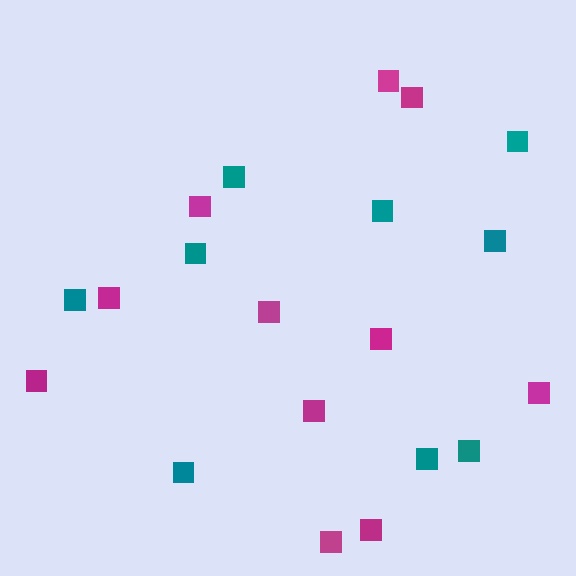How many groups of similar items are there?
There are 2 groups: one group of teal squares (9) and one group of magenta squares (11).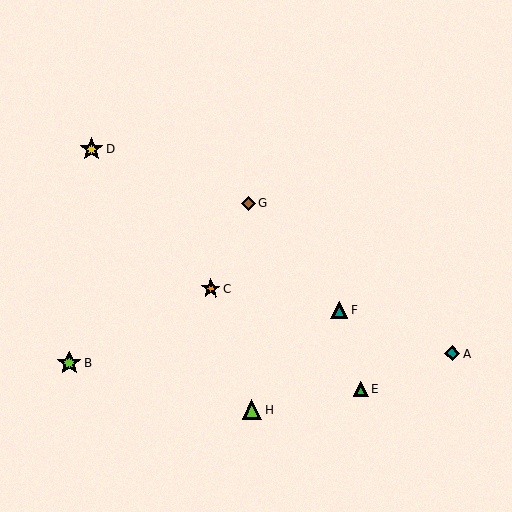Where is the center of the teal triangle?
The center of the teal triangle is at (339, 310).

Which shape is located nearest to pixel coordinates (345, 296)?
The teal triangle (labeled F) at (339, 310) is nearest to that location.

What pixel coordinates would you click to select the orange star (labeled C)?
Click at (210, 289) to select the orange star C.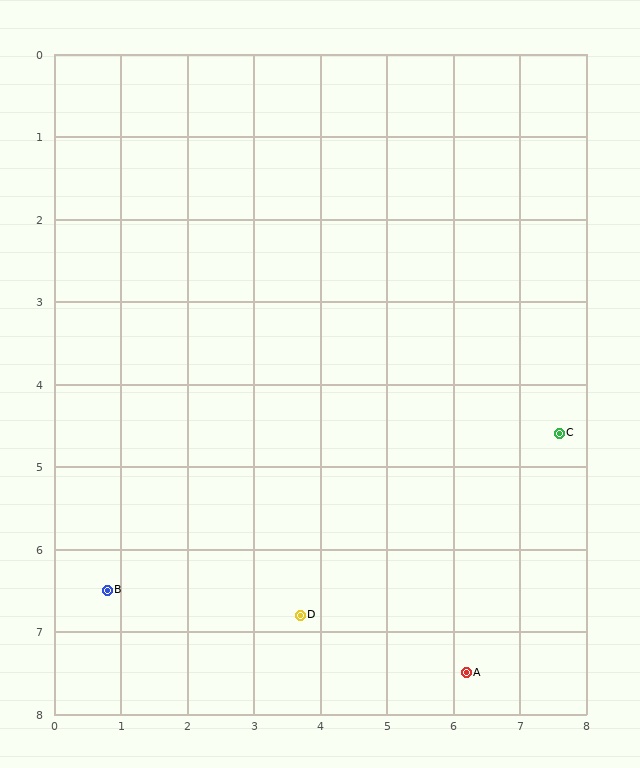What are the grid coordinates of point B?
Point B is at approximately (0.8, 6.5).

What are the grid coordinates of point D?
Point D is at approximately (3.7, 6.8).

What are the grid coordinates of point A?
Point A is at approximately (6.2, 7.5).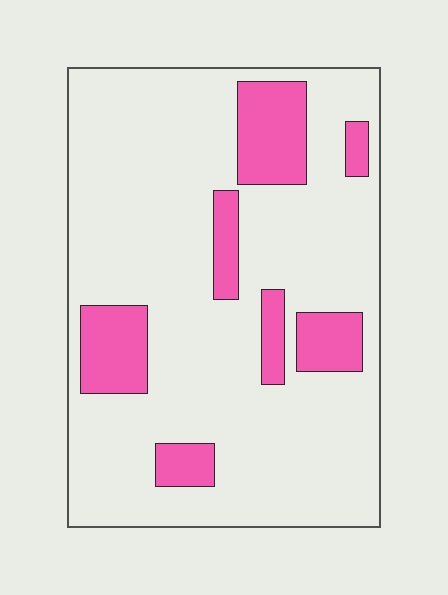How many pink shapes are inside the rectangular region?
7.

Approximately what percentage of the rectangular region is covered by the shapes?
Approximately 20%.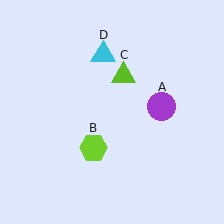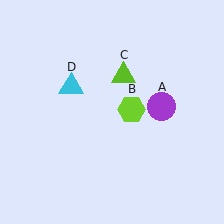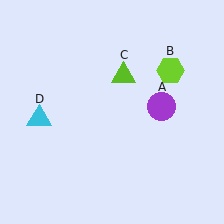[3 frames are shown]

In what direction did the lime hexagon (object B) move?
The lime hexagon (object B) moved up and to the right.